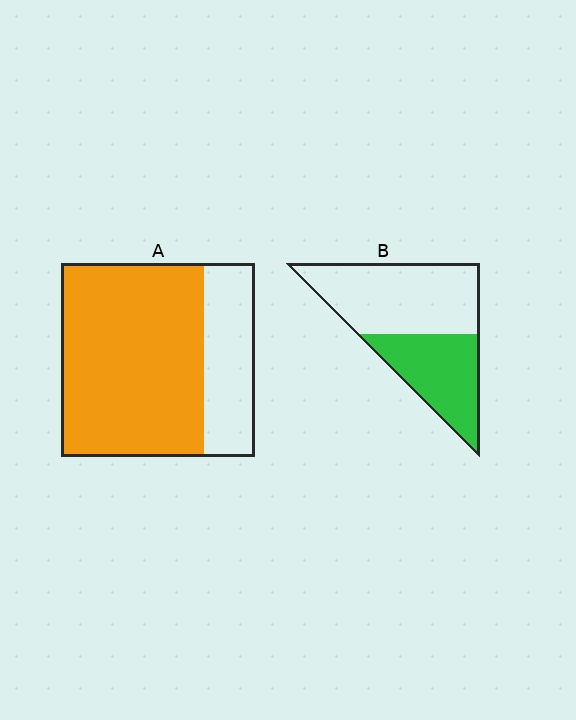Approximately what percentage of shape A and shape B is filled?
A is approximately 75% and B is approximately 40%.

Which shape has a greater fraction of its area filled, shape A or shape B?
Shape A.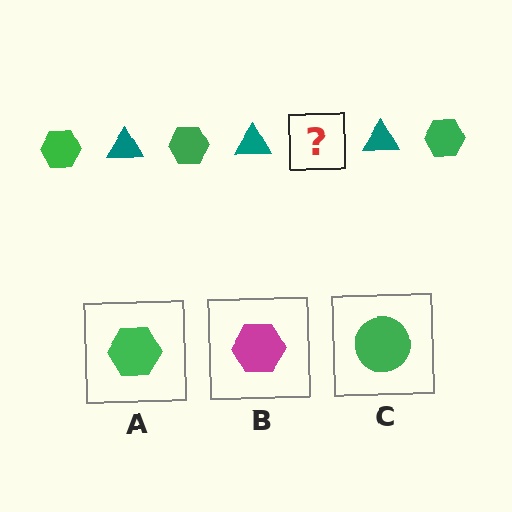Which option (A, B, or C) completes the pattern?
A.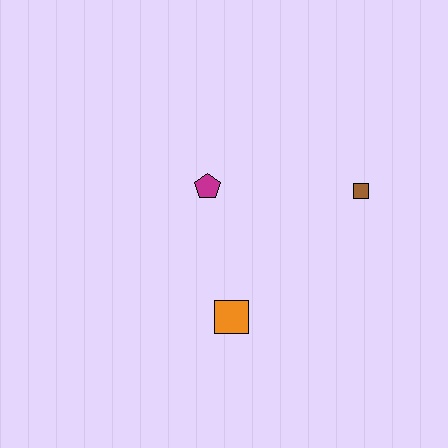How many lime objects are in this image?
There are no lime objects.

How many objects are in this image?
There are 3 objects.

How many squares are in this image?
There are 2 squares.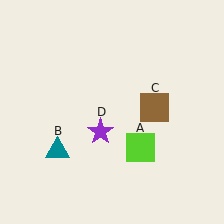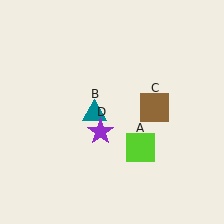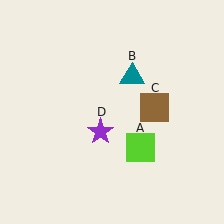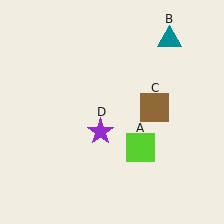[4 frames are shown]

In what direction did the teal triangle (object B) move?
The teal triangle (object B) moved up and to the right.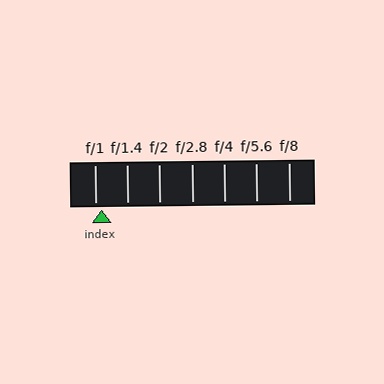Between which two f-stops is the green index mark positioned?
The index mark is between f/1 and f/1.4.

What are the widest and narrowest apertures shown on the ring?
The widest aperture shown is f/1 and the narrowest is f/8.